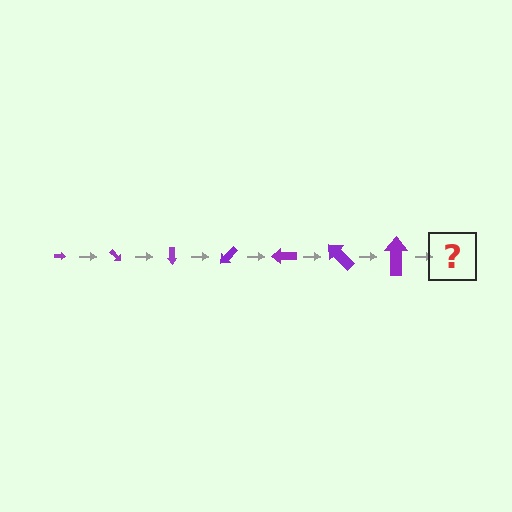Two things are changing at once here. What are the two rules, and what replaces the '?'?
The two rules are that the arrow grows larger each step and it rotates 45 degrees each step. The '?' should be an arrow, larger than the previous one and rotated 315 degrees from the start.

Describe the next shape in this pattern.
It should be an arrow, larger than the previous one and rotated 315 degrees from the start.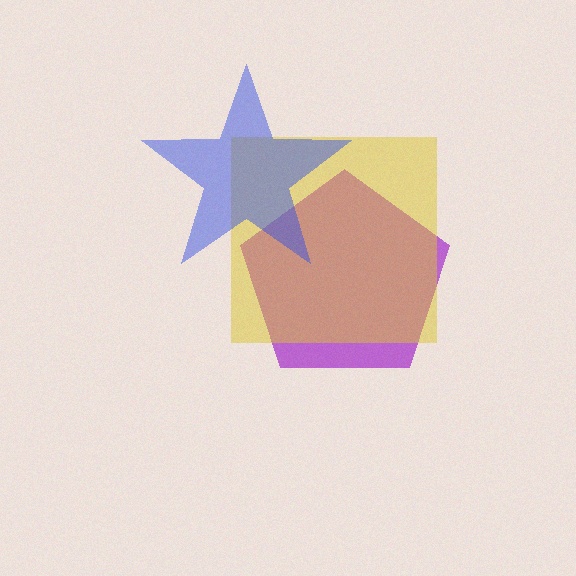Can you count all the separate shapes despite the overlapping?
Yes, there are 3 separate shapes.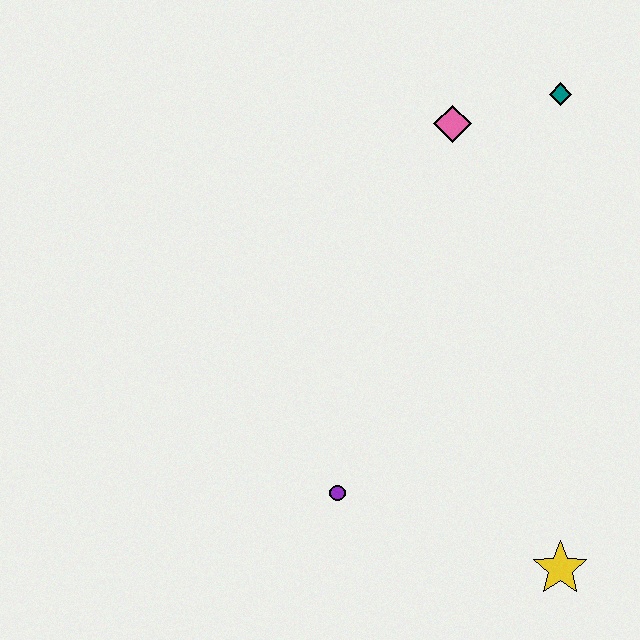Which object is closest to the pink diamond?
The teal diamond is closest to the pink diamond.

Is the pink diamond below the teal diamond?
Yes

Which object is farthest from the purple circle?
The teal diamond is farthest from the purple circle.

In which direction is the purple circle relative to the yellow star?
The purple circle is to the left of the yellow star.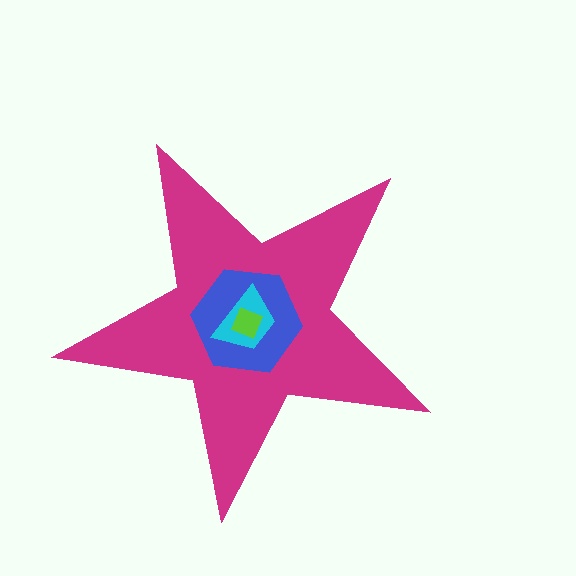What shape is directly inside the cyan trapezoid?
The lime square.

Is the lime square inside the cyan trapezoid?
Yes.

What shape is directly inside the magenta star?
The blue hexagon.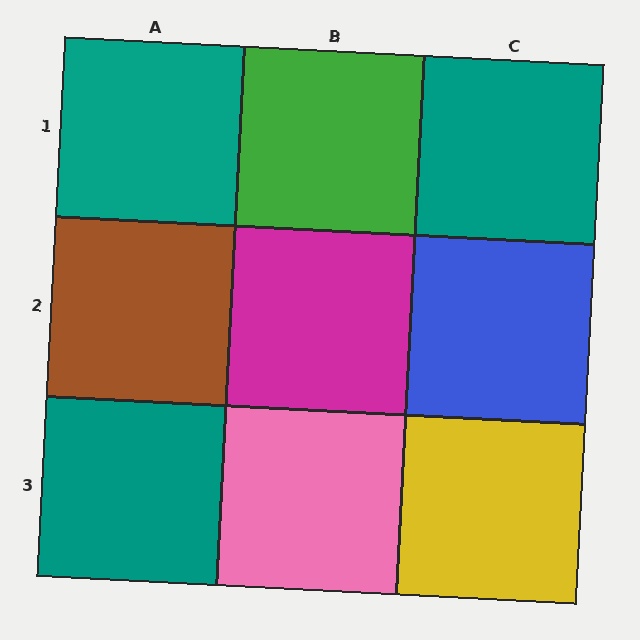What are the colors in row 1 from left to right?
Teal, green, teal.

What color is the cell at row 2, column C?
Blue.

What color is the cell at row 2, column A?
Brown.